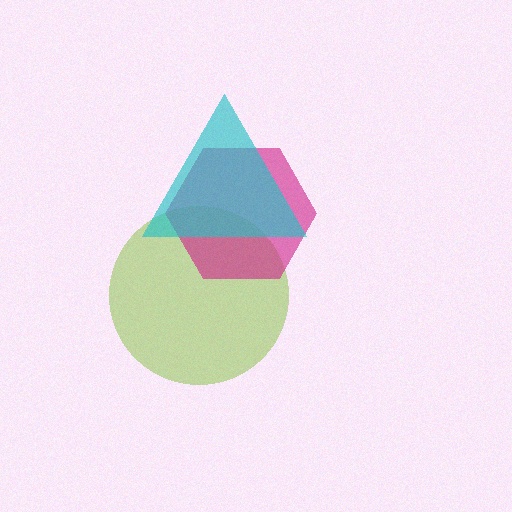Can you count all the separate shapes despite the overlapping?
Yes, there are 3 separate shapes.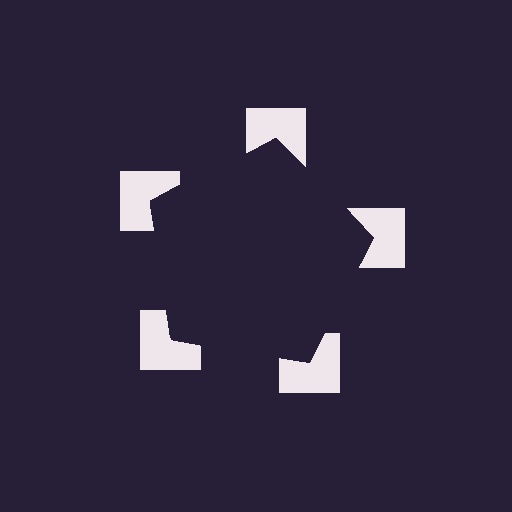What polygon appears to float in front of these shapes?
An illusory pentagon — its edges are inferred from the aligned wedge cuts in the notched squares, not physically drawn.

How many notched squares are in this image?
There are 5 — one at each vertex of the illusory pentagon.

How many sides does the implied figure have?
5 sides.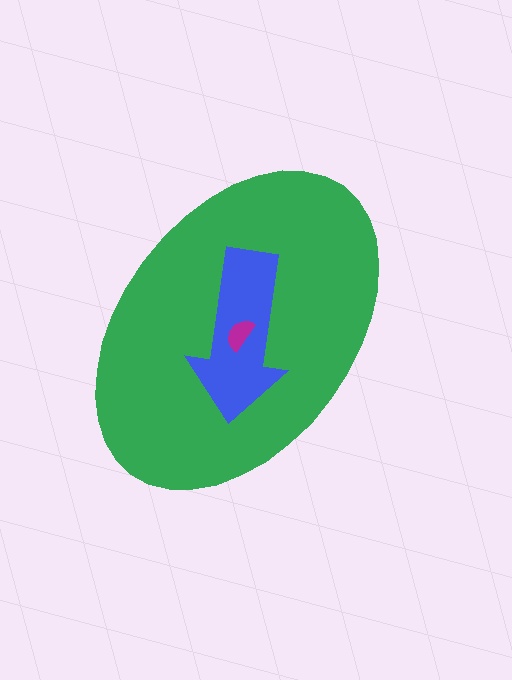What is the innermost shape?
The magenta semicircle.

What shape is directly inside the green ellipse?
The blue arrow.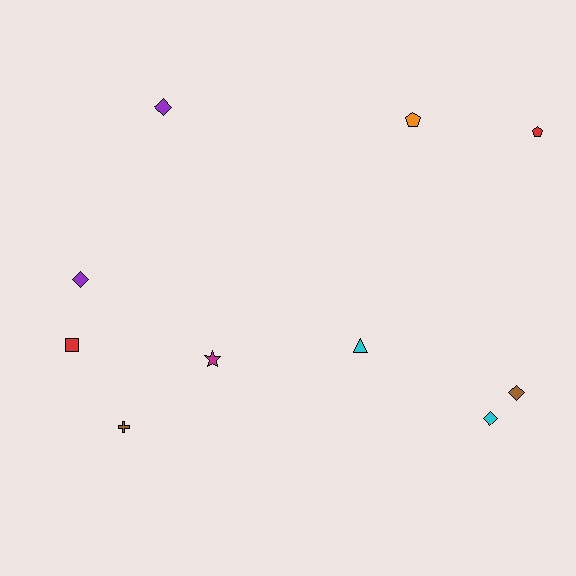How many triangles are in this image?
There is 1 triangle.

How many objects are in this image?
There are 10 objects.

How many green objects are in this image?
There are no green objects.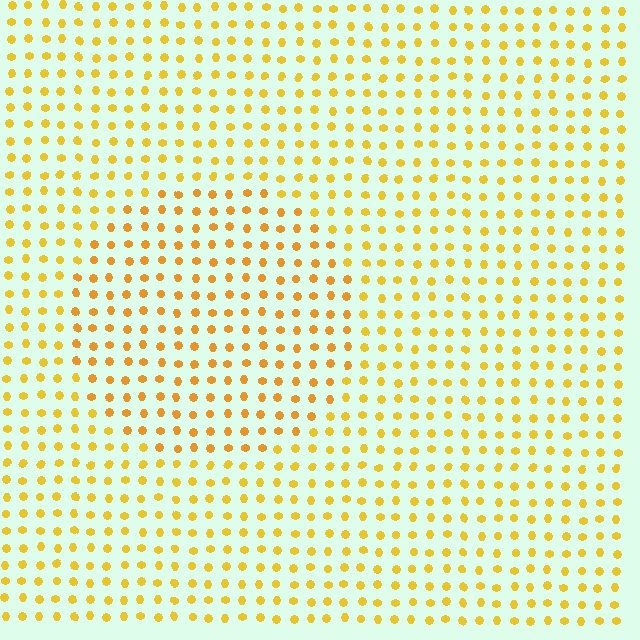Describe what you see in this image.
The image is filled with small yellow elements in a uniform arrangement. A circle-shaped region is visible where the elements are tinted to a slightly different hue, forming a subtle color boundary.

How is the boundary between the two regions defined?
The boundary is defined purely by a slight shift in hue (about 16 degrees). Spacing, size, and orientation are identical on both sides.